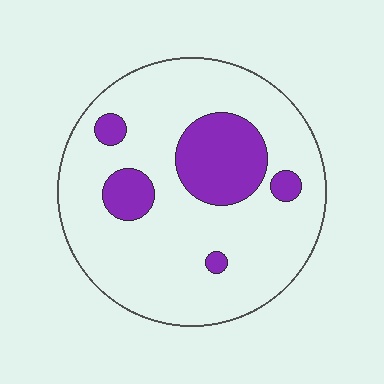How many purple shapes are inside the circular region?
5.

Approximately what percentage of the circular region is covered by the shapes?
Approximately 20%.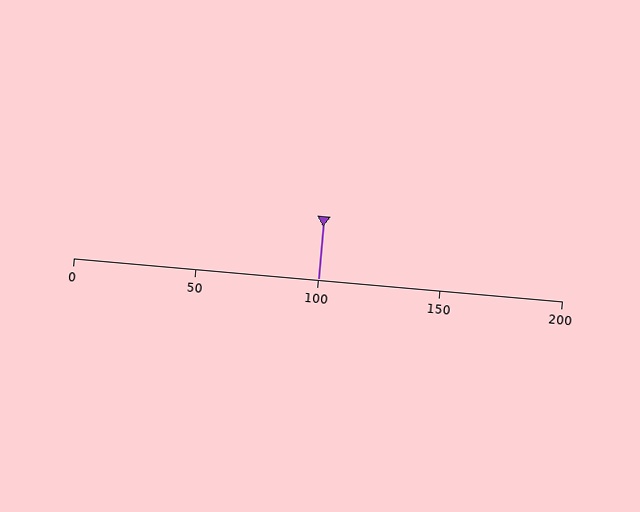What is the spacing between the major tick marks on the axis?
The major ticks are spaced 50 apart.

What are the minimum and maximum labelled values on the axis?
The axis runs from 0 to 200.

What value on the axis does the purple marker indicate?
The marker indicates approximately 100.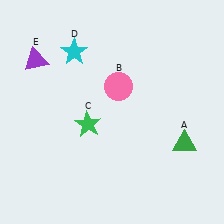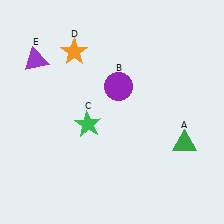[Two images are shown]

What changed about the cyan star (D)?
In Image 1, D is cyan. In Image 2, it changed to orange.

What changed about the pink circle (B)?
In Image 1, B is pink. In Image 2, it changed to purple.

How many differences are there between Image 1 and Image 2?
There are 2 differences between the two images.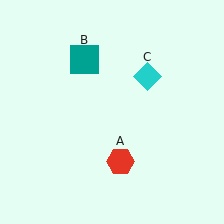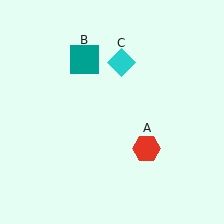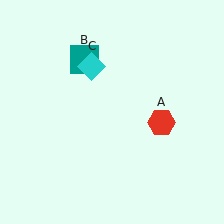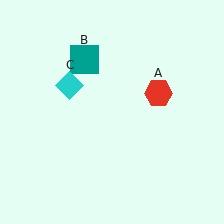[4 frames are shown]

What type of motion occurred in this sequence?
The red hexagon (object A), cyan diamond (object C) rotated counterclockwise around the center of the scene.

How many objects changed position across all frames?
2 objects changed position: red hexagon (object A), cyan diamond (object C).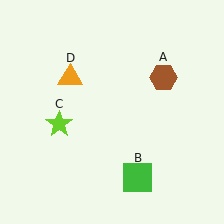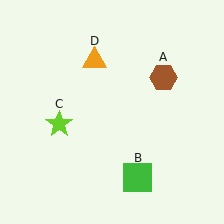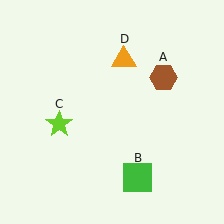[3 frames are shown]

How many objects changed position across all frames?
1 object changed position: orange triangle (object D).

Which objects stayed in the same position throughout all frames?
Brown hexagon (object A) and green square (object B) and lime star (object C) remained stationary.